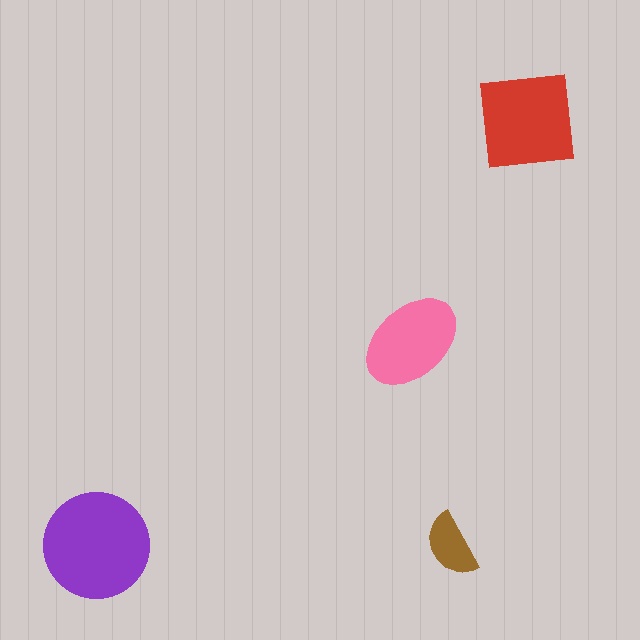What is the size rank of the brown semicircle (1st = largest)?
4th.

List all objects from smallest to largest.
The brown semicircle, the pink ellipse, the red square, the purple circle.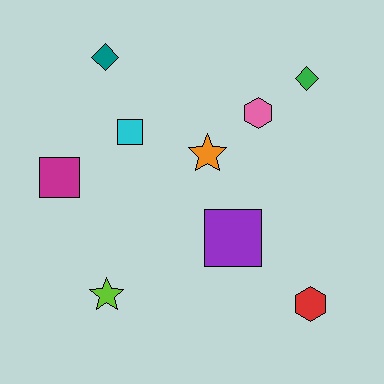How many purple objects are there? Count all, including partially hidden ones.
There is 1 purple object.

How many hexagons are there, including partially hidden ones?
There are 2 hexagons.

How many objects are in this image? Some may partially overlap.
There are 9 objects.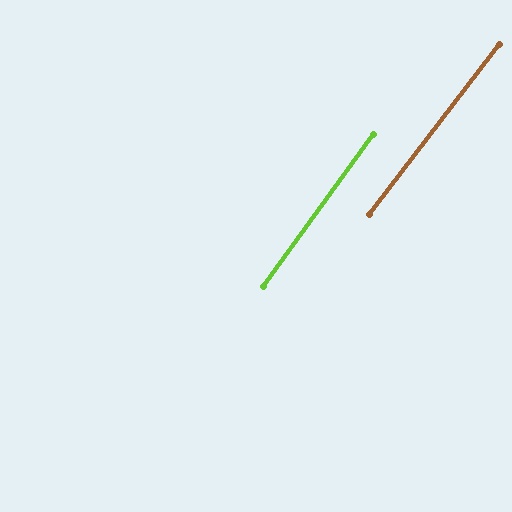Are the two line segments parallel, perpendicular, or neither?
Parallel — their directions differ by only 1.6°.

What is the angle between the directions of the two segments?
Approximately 2 degrees.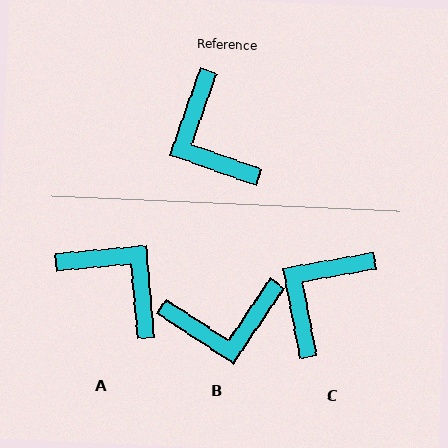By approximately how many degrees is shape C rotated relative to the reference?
Approximately 60 degrees clockwise.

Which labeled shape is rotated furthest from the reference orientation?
A, about 156 degrees away.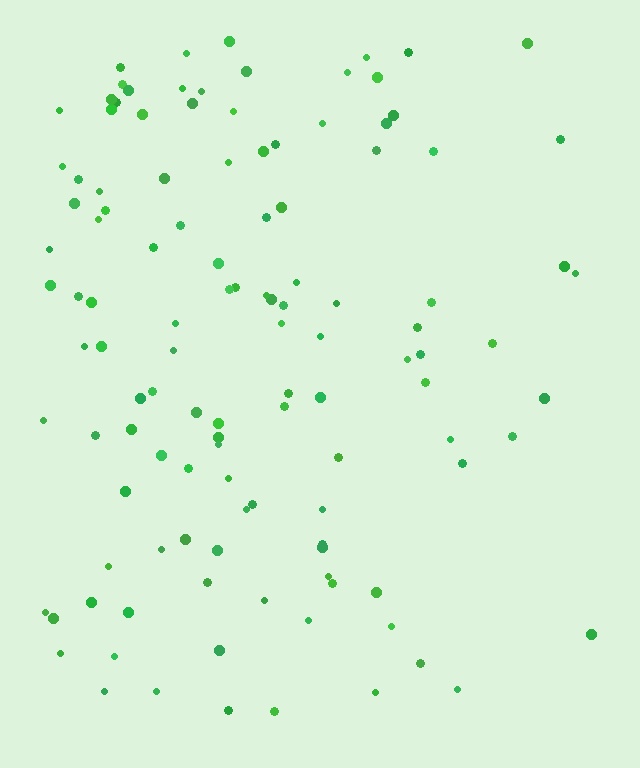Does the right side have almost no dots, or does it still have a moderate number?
Still a moderate number, just noticeably fewer than the left.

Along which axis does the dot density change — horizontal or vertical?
Horizontal.